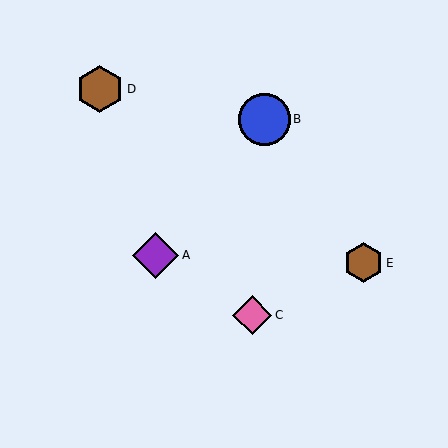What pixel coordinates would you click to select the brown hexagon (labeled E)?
Click at (363, 263) to select the brown hexagon E.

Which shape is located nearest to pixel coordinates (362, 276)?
The brown hexagon (labeled E) at (363, 263) is nearest to that location.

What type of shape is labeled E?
Shape E is a brown hexagon.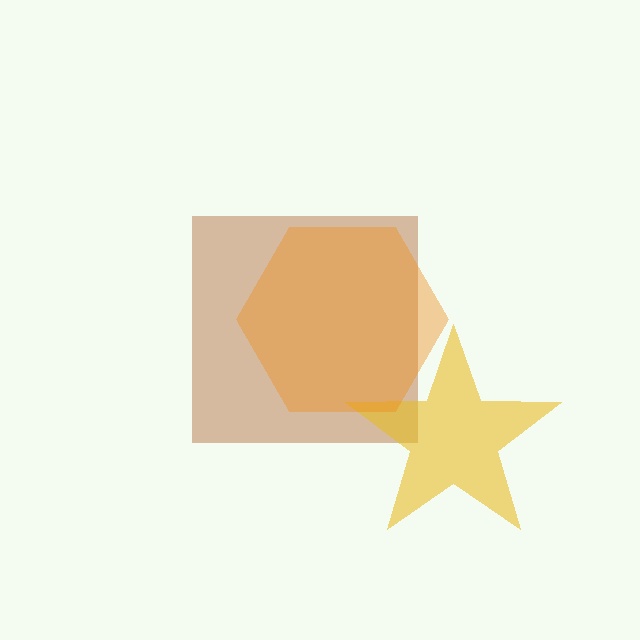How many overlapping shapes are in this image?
There are 3 overlapping shapes in the image.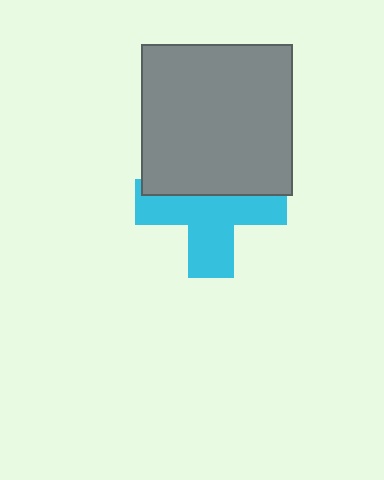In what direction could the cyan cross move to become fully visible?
The cyan cross could move down. That would shift it out from behind the gray square entirely.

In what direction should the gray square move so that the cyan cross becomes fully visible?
The gray square should move up. That is the shortest direction to clear the overlap and leave the cyan cross fully visible.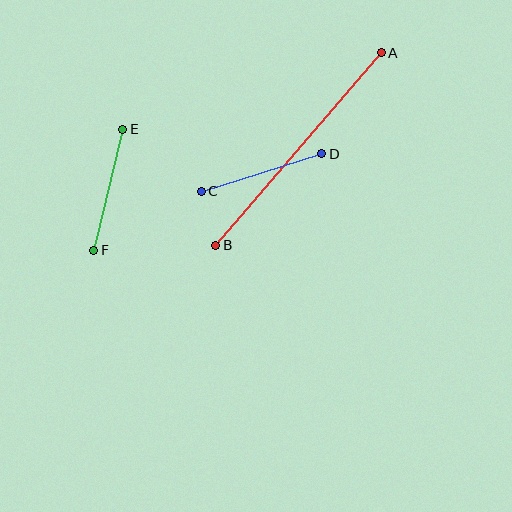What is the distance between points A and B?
The distance is approximately 254 pixels.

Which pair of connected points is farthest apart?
Points A and B are farthest apart.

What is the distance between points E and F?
The distance is approximately 124 pixels.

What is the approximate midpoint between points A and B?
The midpoint is at approximately (298, 149) pixels.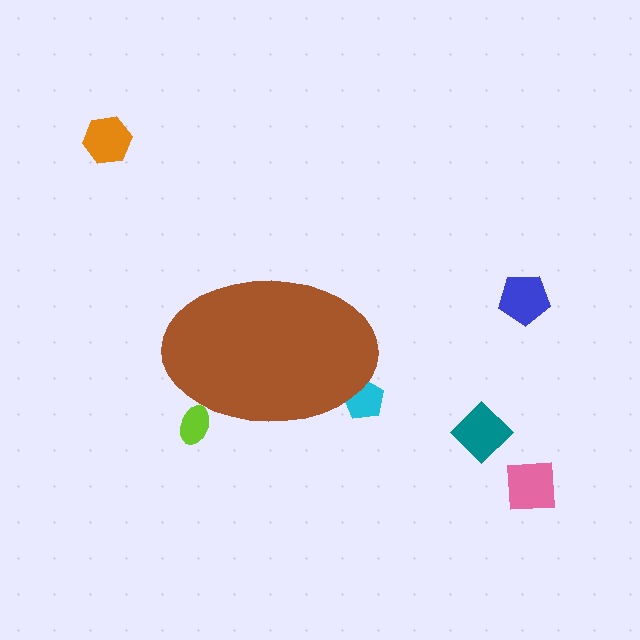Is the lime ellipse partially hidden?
Yes, the lime ellipse is partially hidden behind the brown ellipse.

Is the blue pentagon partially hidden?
No, the blue pentagon is fully visible.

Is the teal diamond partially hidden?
No, the teal diamond is fully visible.